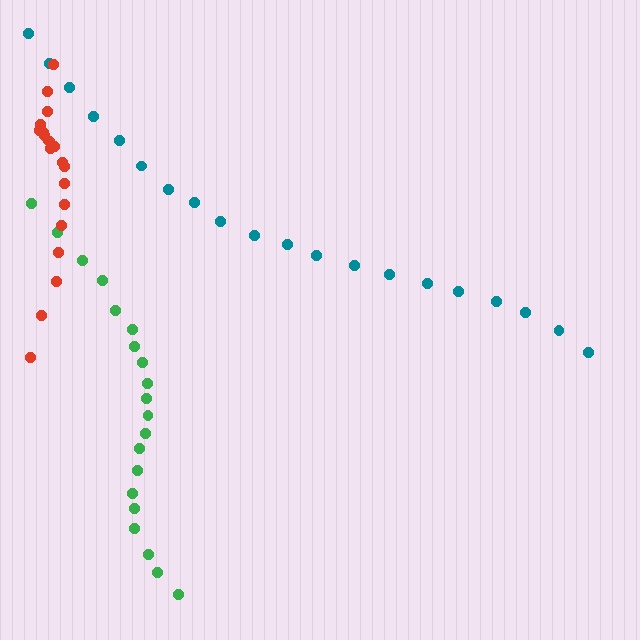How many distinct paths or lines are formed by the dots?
There are 3 distinct paths.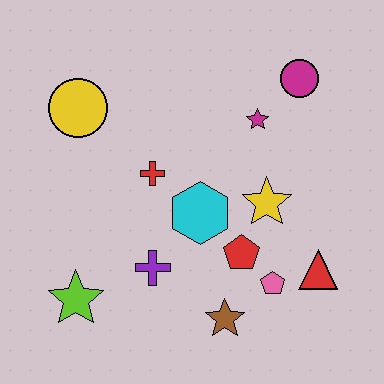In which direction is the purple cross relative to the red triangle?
The purple cross is to the left of the red triangle.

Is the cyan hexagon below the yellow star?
Yes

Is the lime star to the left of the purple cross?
Yes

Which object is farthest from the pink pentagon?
The yellow circle is farthest from the pink pentagon.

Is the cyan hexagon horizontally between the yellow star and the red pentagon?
No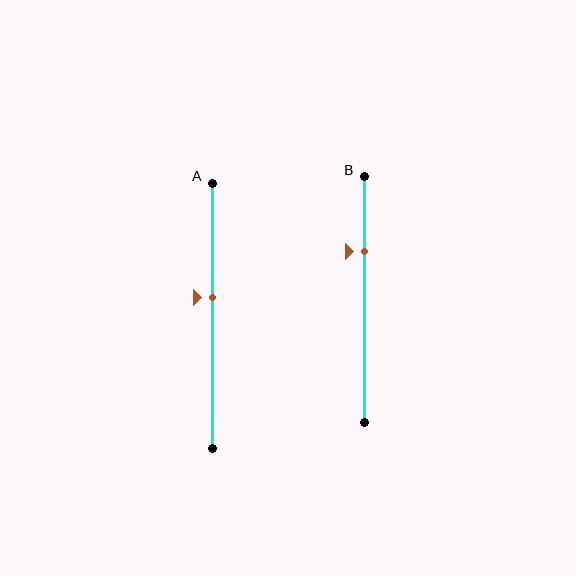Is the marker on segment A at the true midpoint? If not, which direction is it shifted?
No, the marker on segment A is shifted upward by about 7% of the segment length.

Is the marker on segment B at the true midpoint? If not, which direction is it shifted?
No, the marker on segment B is shifted upward by about 20% of the segment length.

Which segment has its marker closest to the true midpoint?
Segment A has its marker closest to the true midpoint.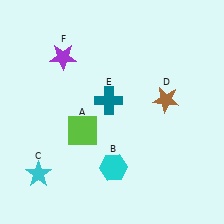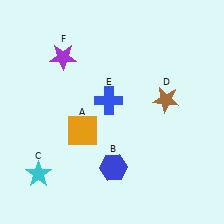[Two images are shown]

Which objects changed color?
A changed from lime to orange. B changed from cyan to blue. E changed from teal to blue.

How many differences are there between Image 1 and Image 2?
There are 3 differences between the two images.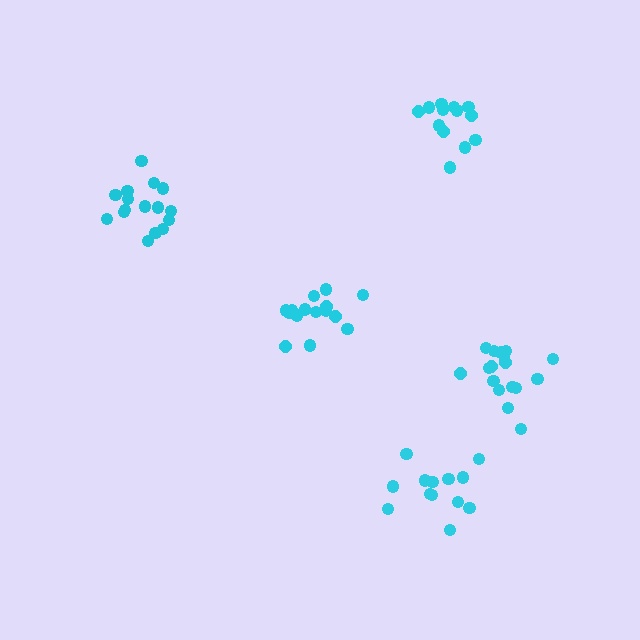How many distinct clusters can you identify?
There are 5 distinct clusters.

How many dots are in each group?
Group 1: 13 dots, Group 2: 13 dots, Group 3: 15 dots, Group 4: 16 dots, Group 5: 17 dots (74 total).